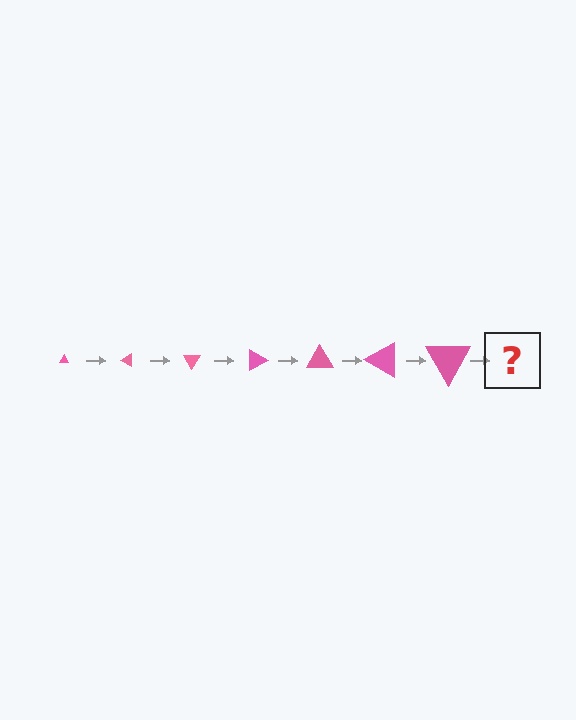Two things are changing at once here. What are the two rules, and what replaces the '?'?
The two rules are that the triangle grows larger each step and it rotates 30 degrees each step. The '?' should be a triangle, larger than the previous one and rotated 210 degrees from the start.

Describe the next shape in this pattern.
It should be a triangle, larger than the previous one and rotated 210 degrees from the start.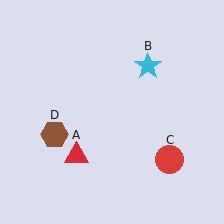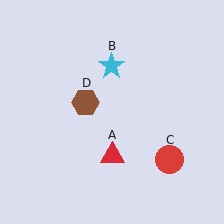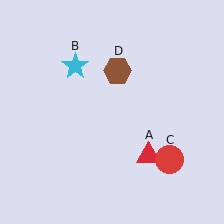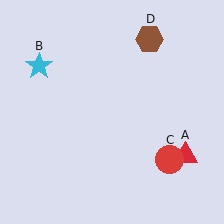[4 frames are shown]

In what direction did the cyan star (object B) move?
The cyan star (object B) moved left.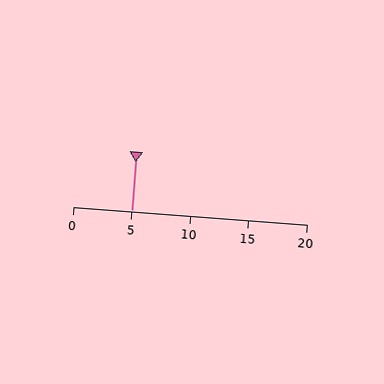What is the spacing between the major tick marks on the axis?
The major ticks are spaced 5 apart.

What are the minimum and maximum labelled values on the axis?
The axis runs from 0 to 20.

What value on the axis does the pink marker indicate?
The marker indicates approximately 5.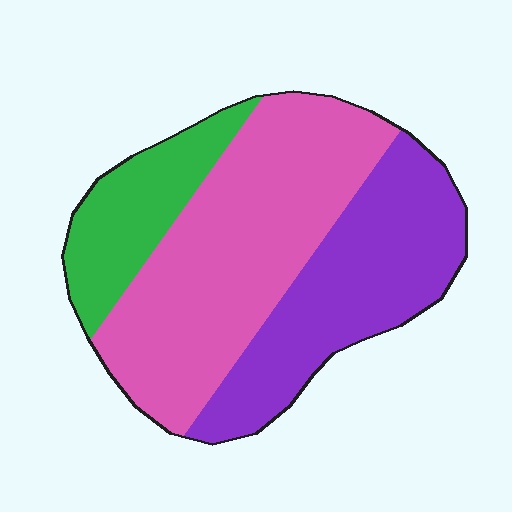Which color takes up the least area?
Green, at roughly 20%.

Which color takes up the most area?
Pink, at roughly 50%.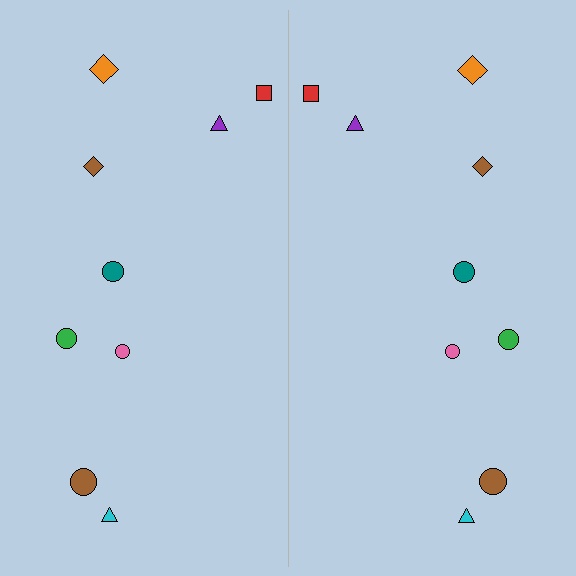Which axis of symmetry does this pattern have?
The pattern has a vertical axis of symmetry running through the center of the image.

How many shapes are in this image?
There are 18 shapes in this image.